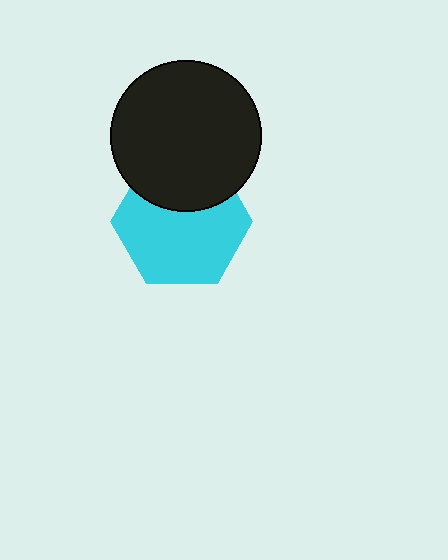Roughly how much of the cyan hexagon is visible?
Most of it is visible (roughly 68%).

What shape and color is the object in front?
The object in front is a black circle.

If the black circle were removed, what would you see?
You would see the complete cyan hexagon.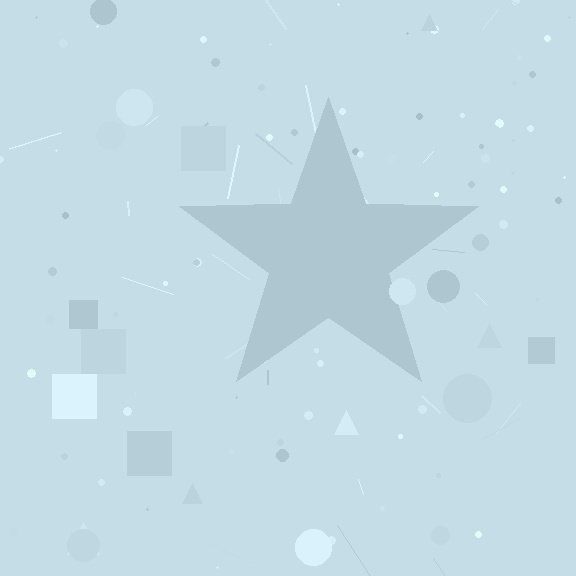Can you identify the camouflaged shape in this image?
The camouflaged shape is a star.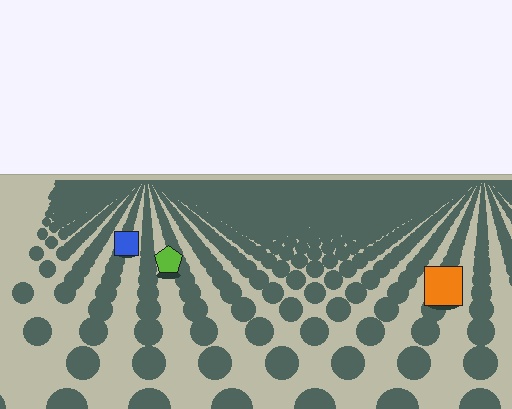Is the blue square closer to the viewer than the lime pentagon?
No. The lime pentagon is closer — you can tell from the texture gradient: the ground texture is coarser near it.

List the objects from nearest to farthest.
From nearest to farthest: the orange square, the lime pentagon, the blue square.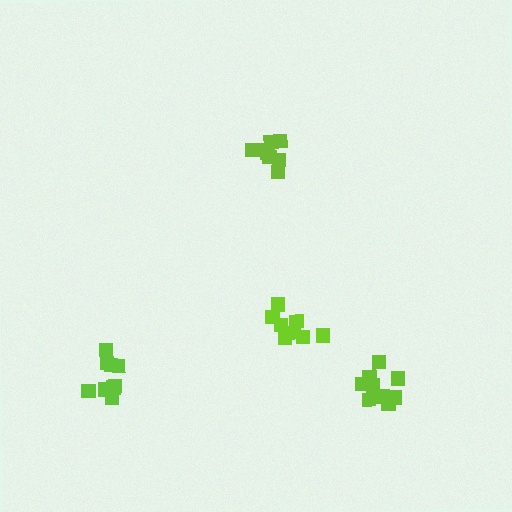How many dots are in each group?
Group 1: 8 dots, Group 2: 9 dots, Group 3: 9 dots, Group 4: 8 dots (34 total).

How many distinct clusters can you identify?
There are 4 distinct clusters.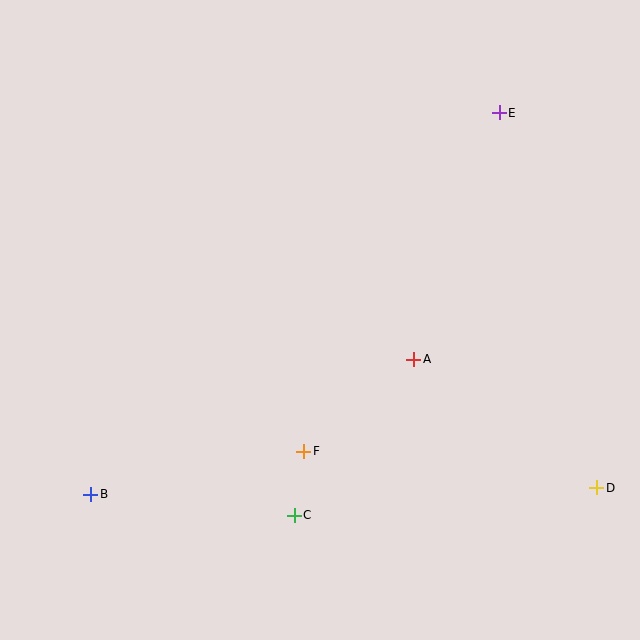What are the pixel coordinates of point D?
Point D is at (597, 488).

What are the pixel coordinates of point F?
Point F is at (304, 451).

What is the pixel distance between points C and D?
The distance between C and D is 304 pixels.